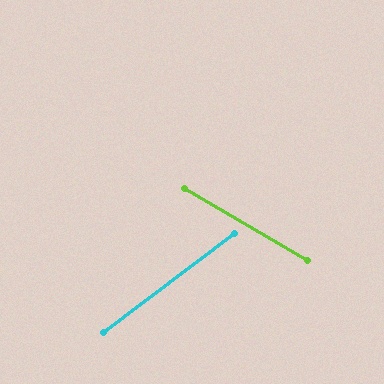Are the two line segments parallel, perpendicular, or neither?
Neither parallel nor perpendicular — they differ by about 68°.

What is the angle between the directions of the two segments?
Approximately 68 degrees.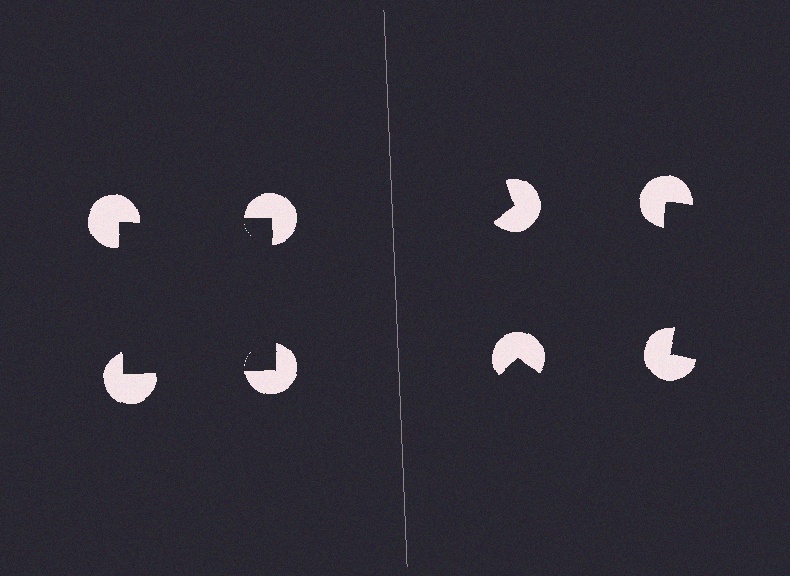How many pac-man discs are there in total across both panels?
8 — 4 on each side.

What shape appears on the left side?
An illusory square.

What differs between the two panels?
The pac-man discs are positioned identically on both sides; only the wedge orientations differ. On the left they align to a square; on the right they are misaligned.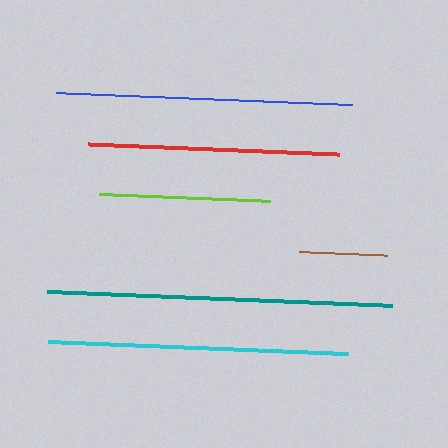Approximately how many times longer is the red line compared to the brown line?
The red line is approximately 2.8 times the length of the brown line.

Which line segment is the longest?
The teal line is the longest at approximately 344 pixels.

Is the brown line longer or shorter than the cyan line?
The cyan line is longer than the brown line.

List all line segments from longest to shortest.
From longest to shortest: teal, cyan, blue, red, lime, brown.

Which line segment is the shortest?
The brown line is the shortest at approximately 89 pixels.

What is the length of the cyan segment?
The cyan segment is approximately 300 pixels long.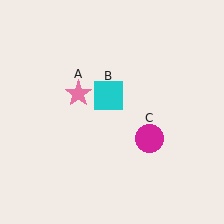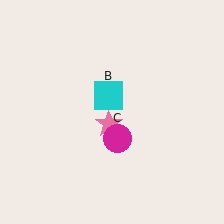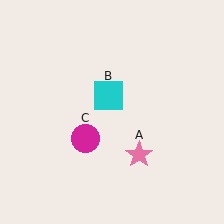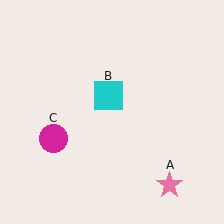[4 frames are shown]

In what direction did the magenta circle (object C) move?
The magenta circle (object C) moved left.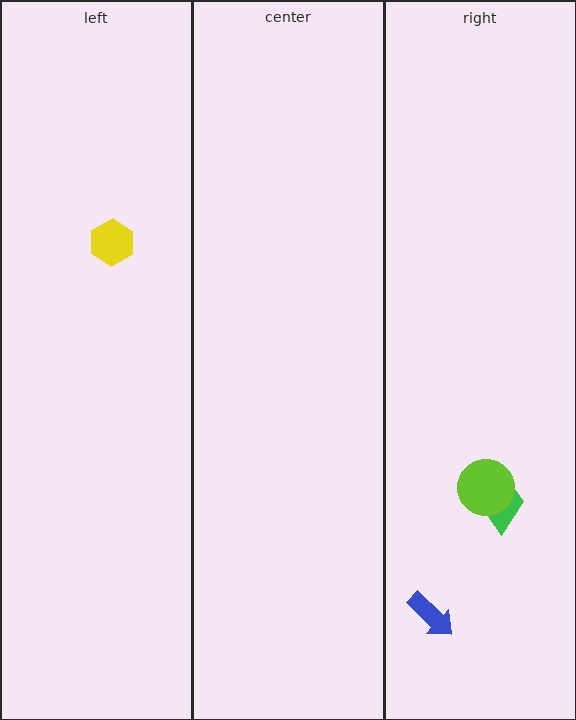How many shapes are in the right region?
3.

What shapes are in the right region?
The green trapezoid, the blue arrow, the lime circle.